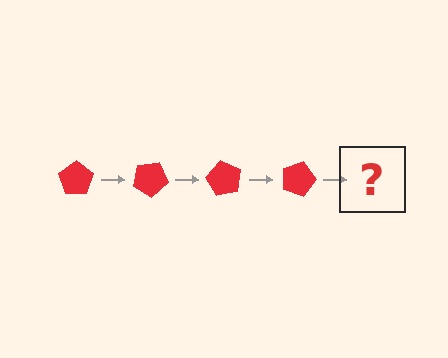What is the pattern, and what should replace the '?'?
The pattern is that the pentagon rotates 30 degrees each step. The '?' should be a red pentagon rotated 120 degrees.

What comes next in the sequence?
The next element should be a red pentagon rotated 120 degrees.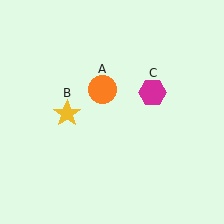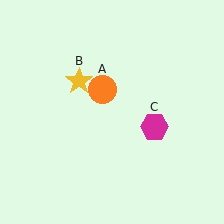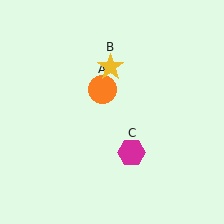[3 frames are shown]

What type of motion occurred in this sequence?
The yellow star (object B), magenta hexagon (object C) rotated clockwise around the center of the scene.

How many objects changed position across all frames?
2 objects changed position: yellow star (object B), magenta hexagon (object C).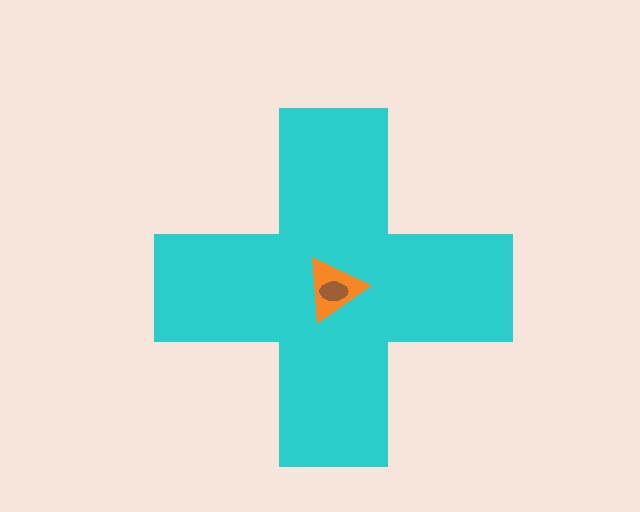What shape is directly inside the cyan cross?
The orange triangle.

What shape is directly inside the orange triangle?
The brown ellipse.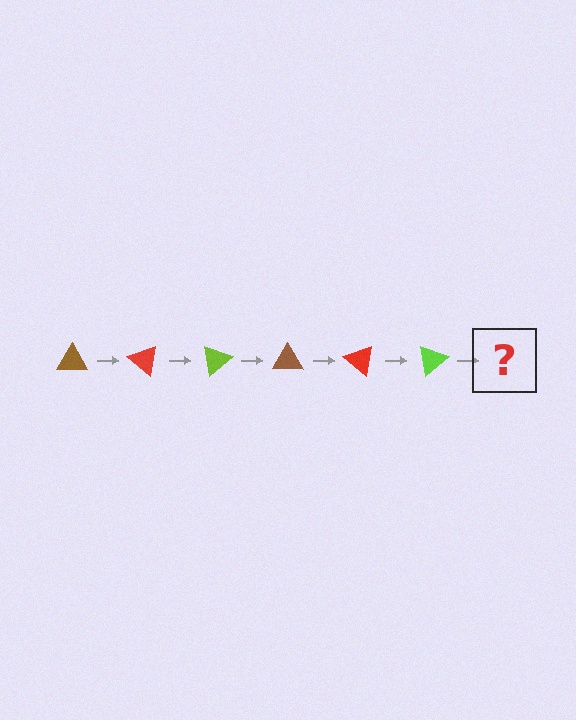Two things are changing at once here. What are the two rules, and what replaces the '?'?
The two rules are that it rotates 40 degrees each step and the color cycles through brown, red, and lime. The '?' should be a brown triangle, rotated 240 degrees from the start.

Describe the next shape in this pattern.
It should be a brown triangle, rotated 240 degrees from the start.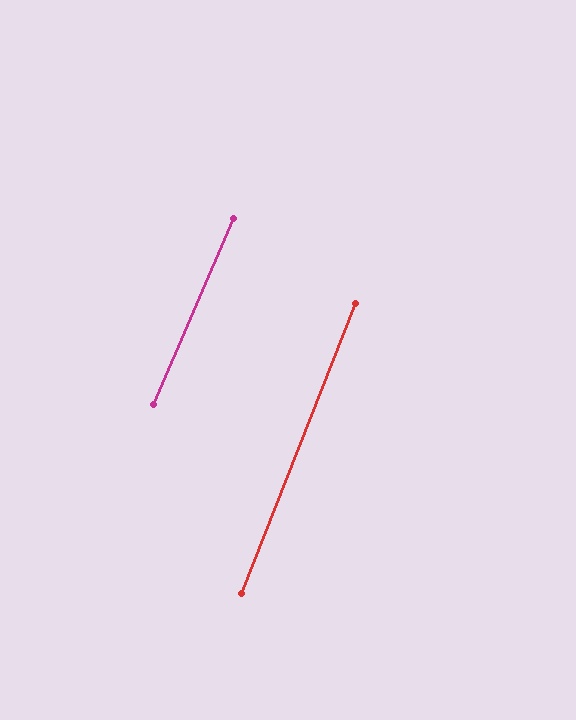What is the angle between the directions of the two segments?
Approximately 2 degrees.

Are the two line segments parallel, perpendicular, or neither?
Parallel — their directions differ by only 1.9°.